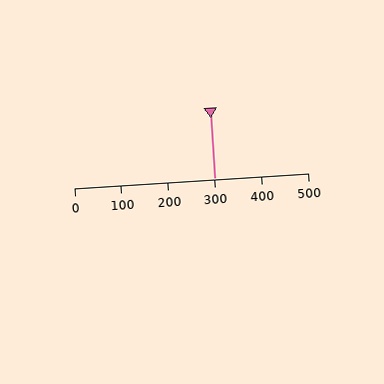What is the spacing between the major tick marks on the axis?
The major ticks are spaced 100 apart.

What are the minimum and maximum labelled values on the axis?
The axis runs from 0 to 500.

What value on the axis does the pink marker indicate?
The marker indicates approximately 300.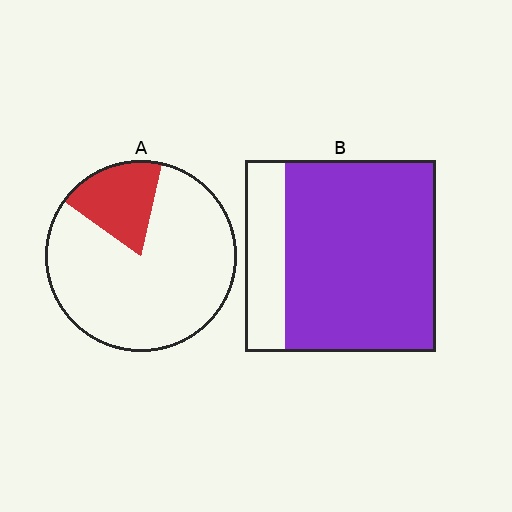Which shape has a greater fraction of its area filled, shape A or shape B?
Shape B.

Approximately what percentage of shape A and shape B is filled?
A is approximately 20% and B is approximately 80%.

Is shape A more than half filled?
No.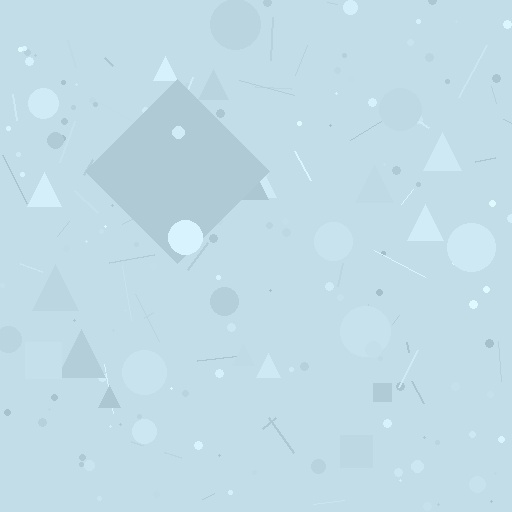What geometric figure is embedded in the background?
A diamond is embedded in the background.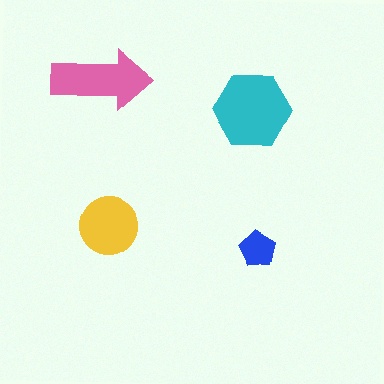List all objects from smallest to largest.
The blue pentagon, the yellow circle, the pink arrow, the cyan hexagon.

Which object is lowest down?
The blue pentagon is bottommost.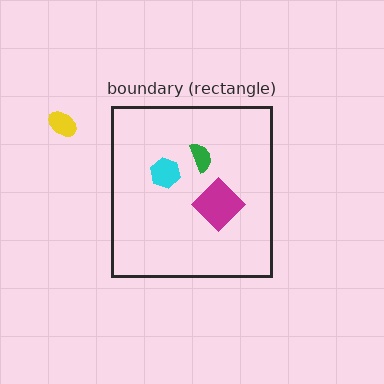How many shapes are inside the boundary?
3 inside, 1 outside.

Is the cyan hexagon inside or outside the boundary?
Inside.